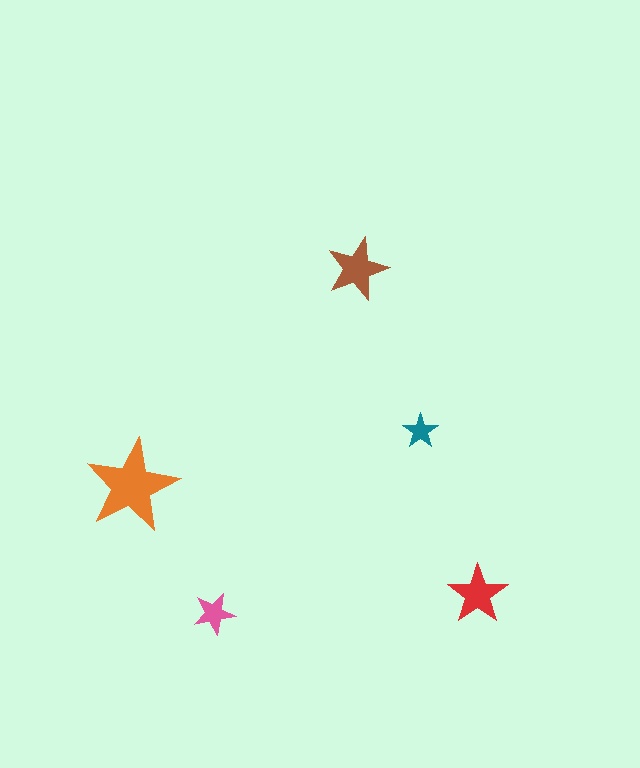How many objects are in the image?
There are 5 objects in the image.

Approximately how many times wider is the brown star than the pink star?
About 1.5 times wider.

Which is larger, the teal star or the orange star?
The orange one.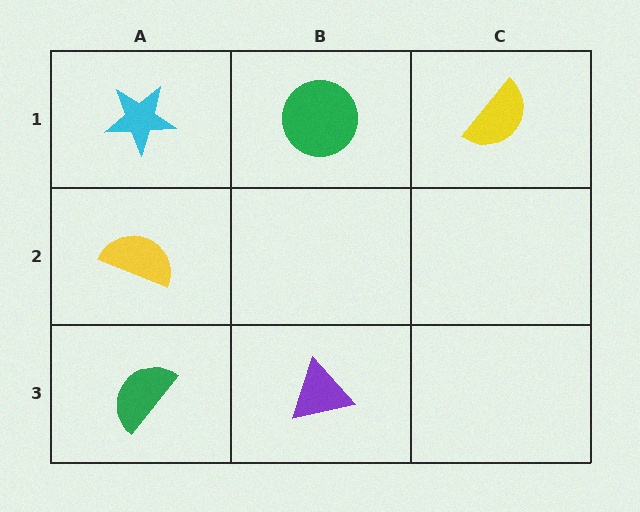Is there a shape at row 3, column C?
No, that cell is empty.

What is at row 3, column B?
A purple triangle.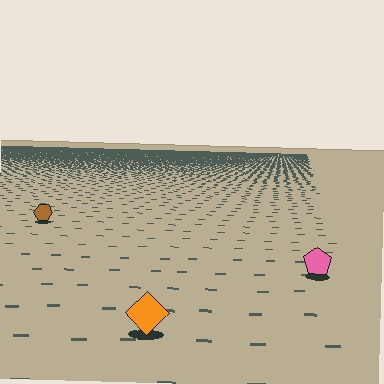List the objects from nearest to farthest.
From nearest to farthest: the orange diamond, the pink pentagon, the brown hexagon.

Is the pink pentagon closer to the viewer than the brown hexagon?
Yes. The pink pentagon is closer — you can tell from the texture gradient: the ground texture is coarser near it.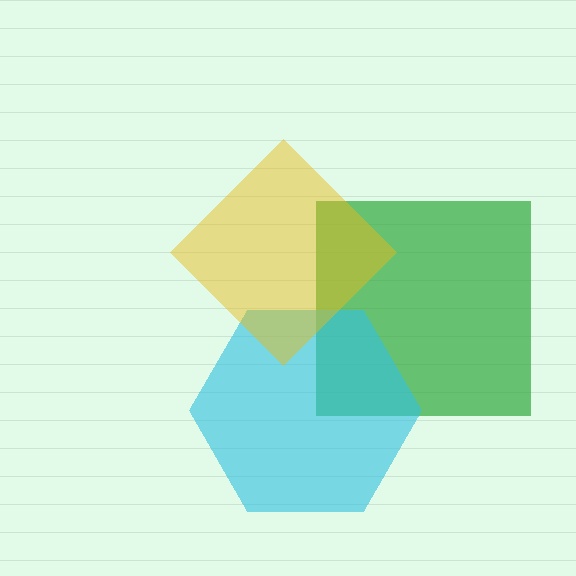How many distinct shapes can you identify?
There are 3 distinct shapes: a green square, a cyan hexagon, a yellow diamond.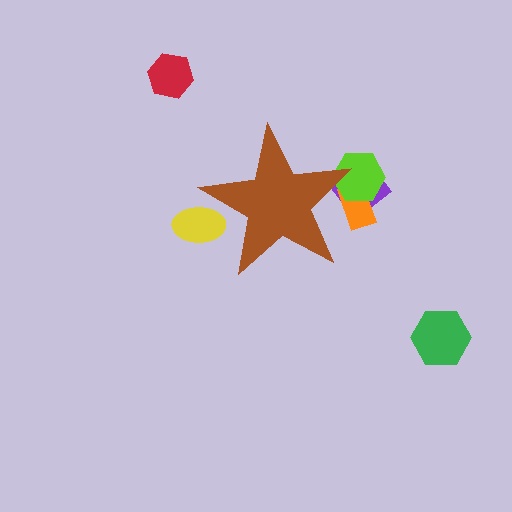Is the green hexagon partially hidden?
No, the green hexagon is fully visible.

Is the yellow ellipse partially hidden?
Yes, the yellow ellipse is partially hidden behind the brown star.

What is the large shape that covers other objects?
A brown star.